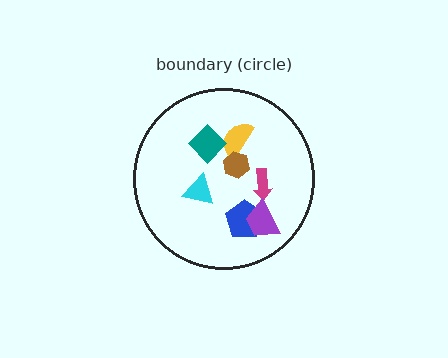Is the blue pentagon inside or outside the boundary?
Inside.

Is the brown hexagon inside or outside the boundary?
Inside.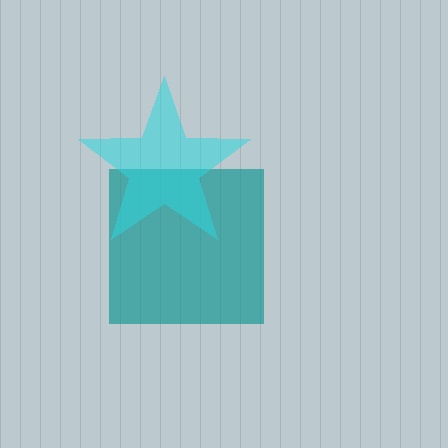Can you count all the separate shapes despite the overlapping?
Yes, there are 2 separate shapes.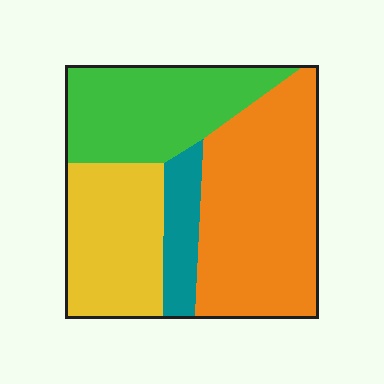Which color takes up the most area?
Orange, at roughly 40%.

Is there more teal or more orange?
Orange.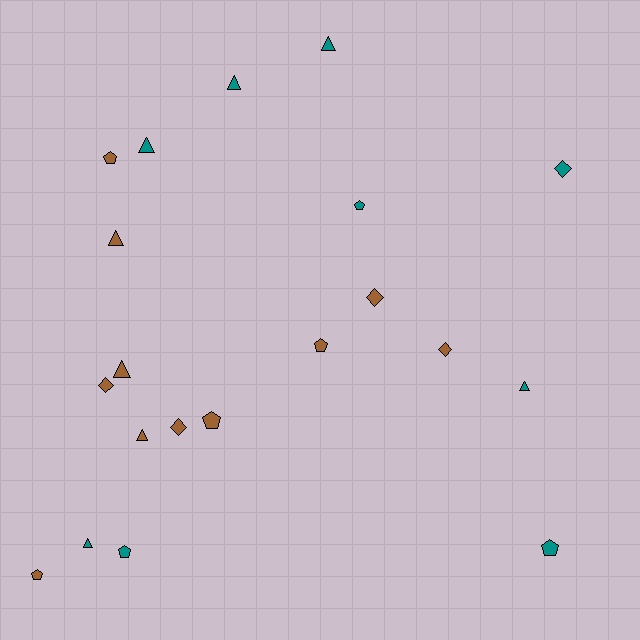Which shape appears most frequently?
Triangle, with 8 objects.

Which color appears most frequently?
Brown, with 11 objects.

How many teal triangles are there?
There are 5 teal triangles.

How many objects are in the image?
There are 20 objects.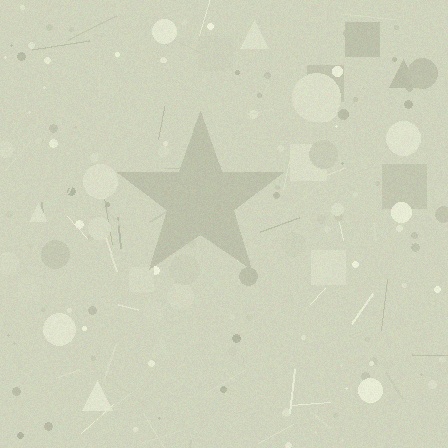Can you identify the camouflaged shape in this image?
The camouflaged shape is a star.